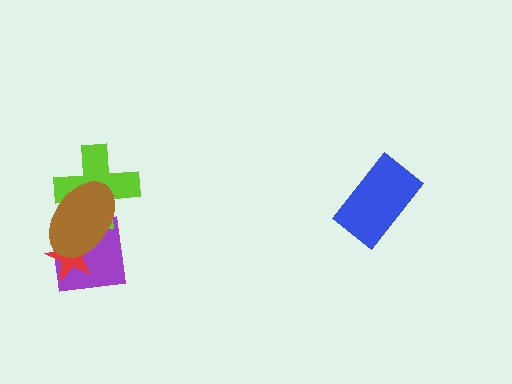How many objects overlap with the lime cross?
2 objects overlap with the lime cross.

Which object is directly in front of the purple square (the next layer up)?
The lime cross is directly in front of the purple square.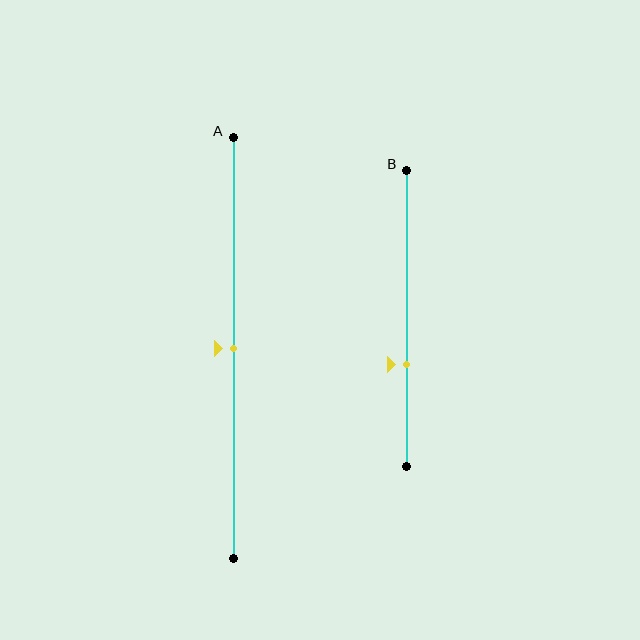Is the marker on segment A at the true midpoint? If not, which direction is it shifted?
Yes, the marker on segment A is at the true midpoint.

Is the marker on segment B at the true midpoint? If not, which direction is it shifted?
No, the marker on segment B is shifted downward by about 16% of the segment length.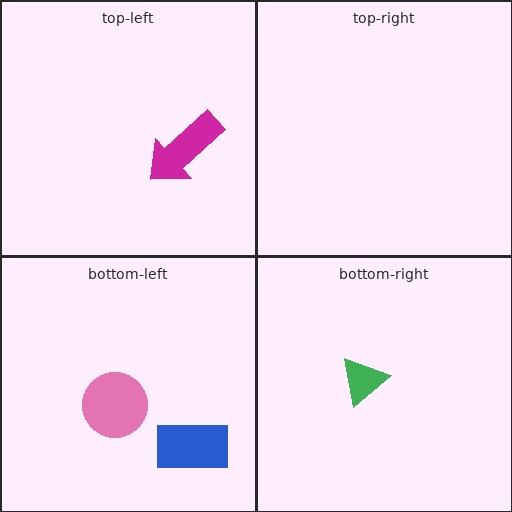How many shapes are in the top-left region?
1.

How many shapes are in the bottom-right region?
1.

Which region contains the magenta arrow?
The top-left region.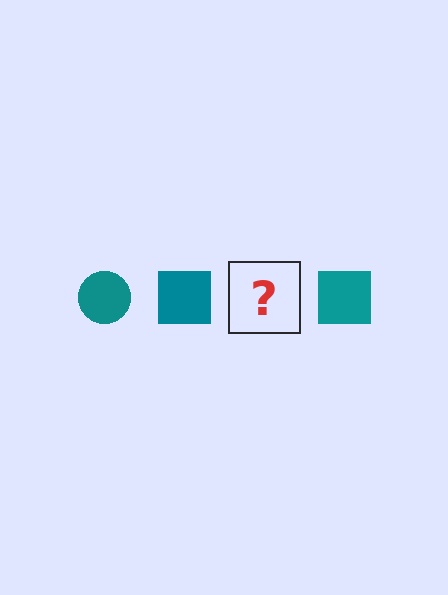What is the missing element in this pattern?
The missing element is a teal circle.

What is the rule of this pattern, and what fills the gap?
The rule is that the pattern cycles through circle, square shapes in teal. The gap should be filled with a teal circle.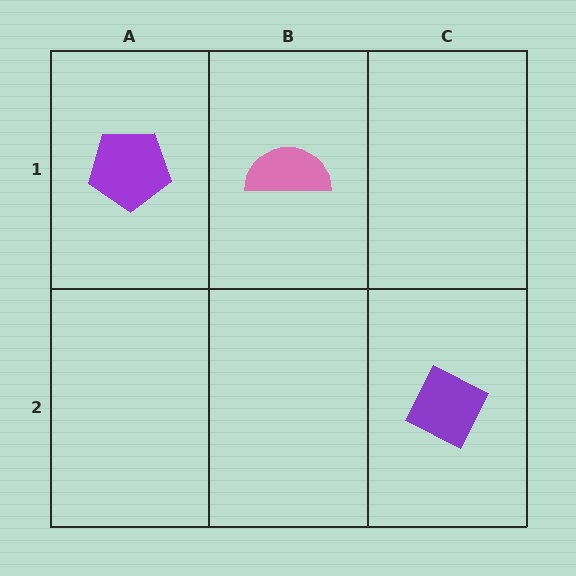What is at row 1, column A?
A purple pentagon.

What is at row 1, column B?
A pink semicircle.